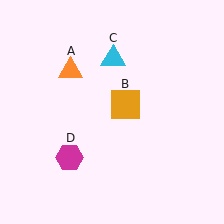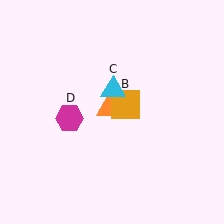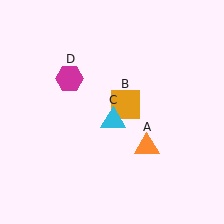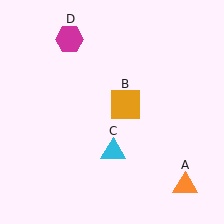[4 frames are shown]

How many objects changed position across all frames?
3 objects changed position: orange triangle (object A), cyan triangle (object C), magenta hexagon (object D).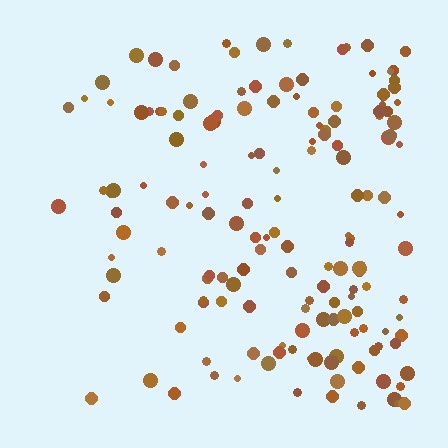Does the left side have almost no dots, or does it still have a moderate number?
Still a moderate number, just noticeably fewer than the right.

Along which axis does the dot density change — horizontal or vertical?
Horizontal.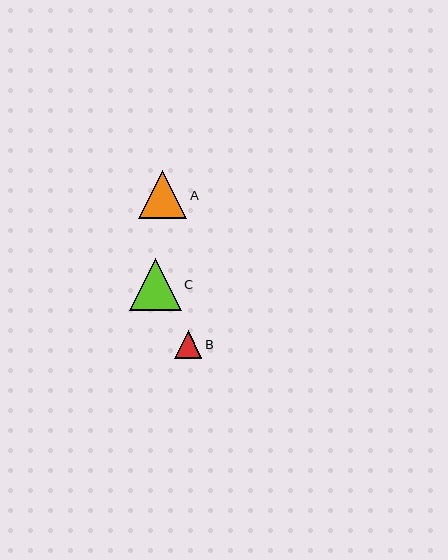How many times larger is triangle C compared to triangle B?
Triangle C is approximately 1.9 times the size of triangle B.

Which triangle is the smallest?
Triangle B is the smallest with a size of approximately 27 pixels.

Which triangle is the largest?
Triangle C is the largest with a size of approximately 52 pixels.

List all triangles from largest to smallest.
From largest to smallest: C, A, B.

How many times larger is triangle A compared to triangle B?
Triangle A is approximately 1.7 times the size of triangle B.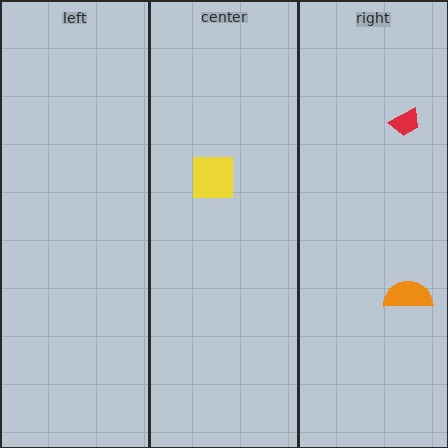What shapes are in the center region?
The yellow square.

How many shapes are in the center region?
1.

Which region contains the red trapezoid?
The right region.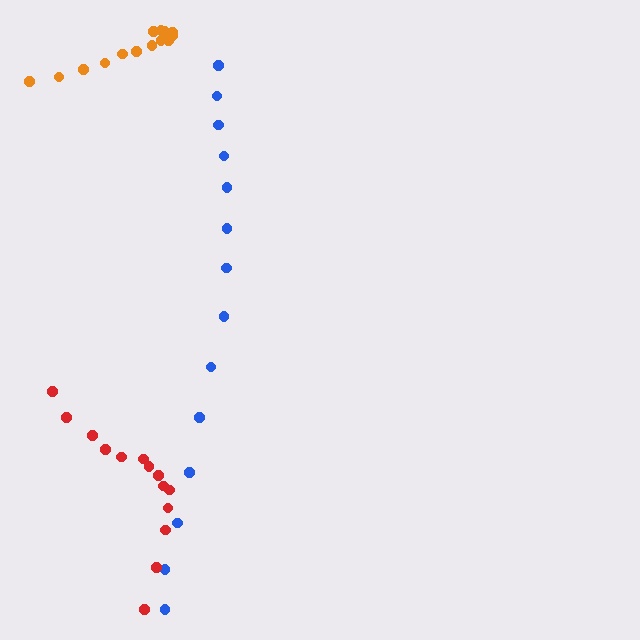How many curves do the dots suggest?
There are 3 distinct paths.